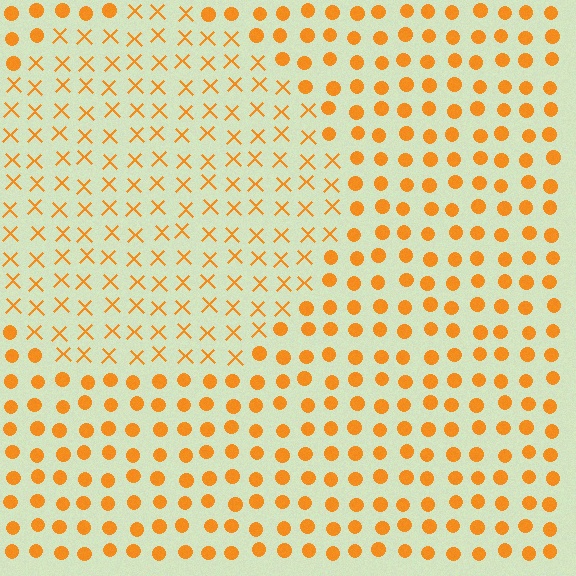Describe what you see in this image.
The image is filled with small orange elements arranged in a uniform grid. A circle-shaped region contains X marks, while the surrounding area contains circles. The boundary is defined purely by the change in element shape.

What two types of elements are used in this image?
The image uses X marks inside the circle region and circles outside it.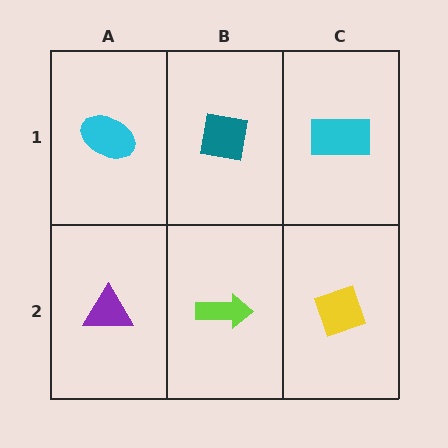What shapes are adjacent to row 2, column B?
A teal square (row 1, column B), a purple triangle (row 2, column A), a yellow diamond (row 2, column C).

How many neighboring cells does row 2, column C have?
2.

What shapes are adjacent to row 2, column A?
A cyan ellipse (row 1, column A), a lime arrow (row 2, column B).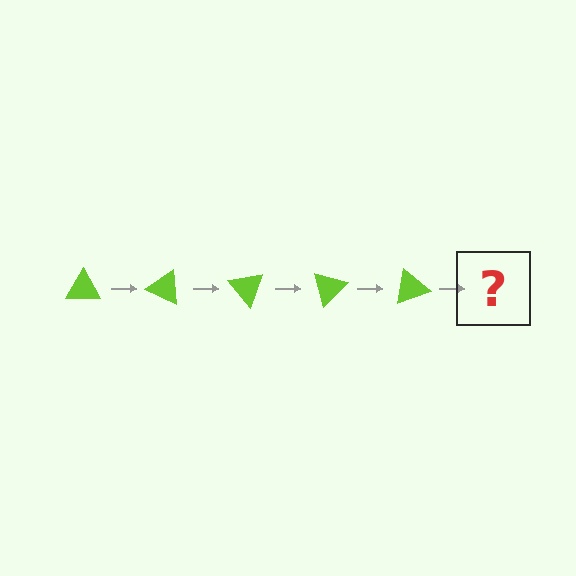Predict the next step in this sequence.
The next step is a lime triangle rotated 125 degrees.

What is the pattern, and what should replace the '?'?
The pattern is that the triangle rotates 25 degrees each step. The '?' should be a lime triangle rotated 125 degrees.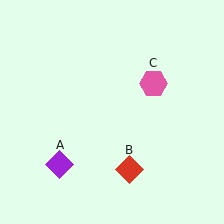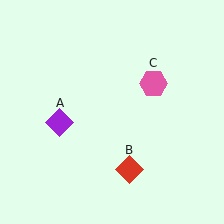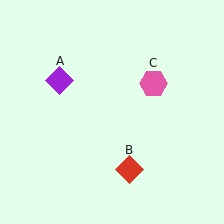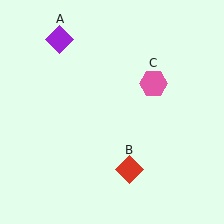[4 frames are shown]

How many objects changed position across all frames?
1 object changed position: purple diamond (object A).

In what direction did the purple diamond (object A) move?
The purple diamond (object A) moved up.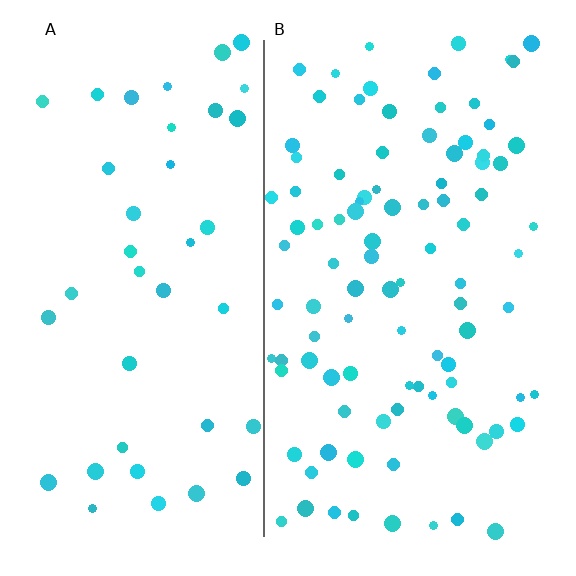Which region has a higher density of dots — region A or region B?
B (the right).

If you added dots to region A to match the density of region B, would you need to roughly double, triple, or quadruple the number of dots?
Approximately double.